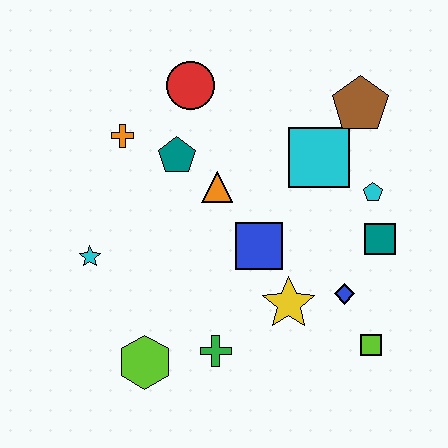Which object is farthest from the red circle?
The lime square is farthest from the red circle.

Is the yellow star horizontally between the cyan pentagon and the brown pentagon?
No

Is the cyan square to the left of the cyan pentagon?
Yes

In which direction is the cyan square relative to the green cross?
The cyan square is above the green cross.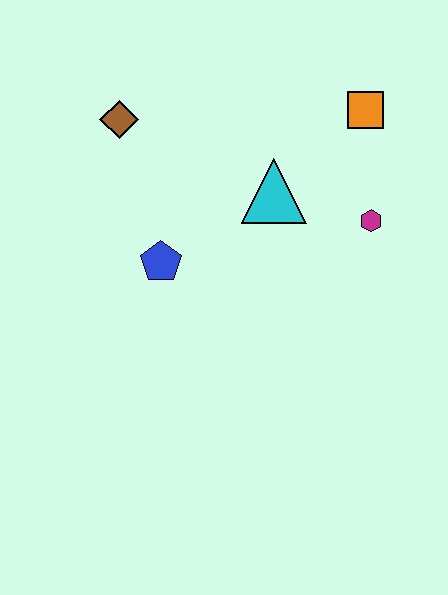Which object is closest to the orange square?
The magenta hexagon is closest to the orange square.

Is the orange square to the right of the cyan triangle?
Yes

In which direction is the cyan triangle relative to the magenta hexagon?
The cyan triangle is to the left of the magenta hexagon.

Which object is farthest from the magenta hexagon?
The brown diamond is farthest from the magenta hexagon.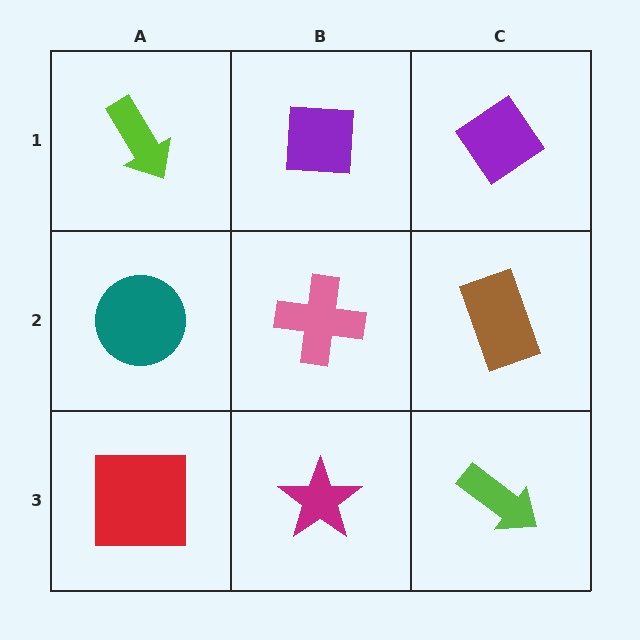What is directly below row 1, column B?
A pink cross.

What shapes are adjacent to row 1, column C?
A brown rectangle (row 2, column C), a purple square (row 1, column B).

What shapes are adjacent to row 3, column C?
A brown rectangle (row 2, column C), a magenta star (row 3, column B).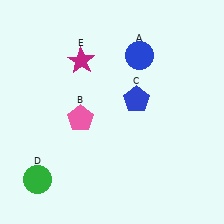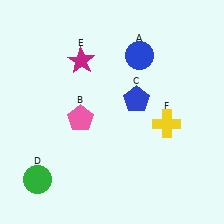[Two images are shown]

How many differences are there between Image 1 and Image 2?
There is 1 difference between the two images.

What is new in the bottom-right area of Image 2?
A yellow cross (F) was added in the bottom-right area of Image 2.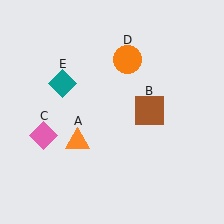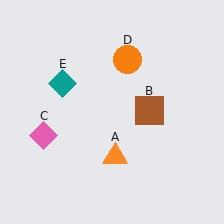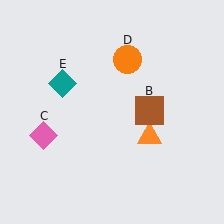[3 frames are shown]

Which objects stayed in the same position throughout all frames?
Brown square (object B) and pink diamond (object C) and orange circle (object D) and teal diamond (object E) remained stationary.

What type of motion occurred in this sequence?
The orange triangle (object A) rotated counterclockwise around the center of the scene.